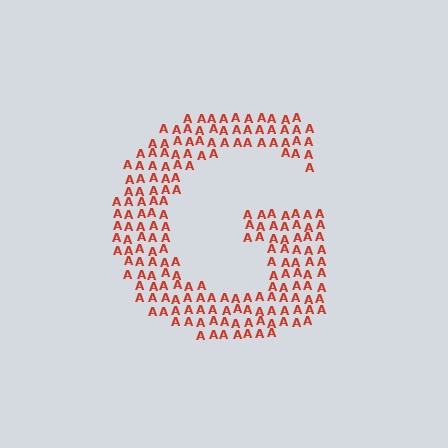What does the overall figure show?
The overall figure shows the letter G.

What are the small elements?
The small elements are letter A's.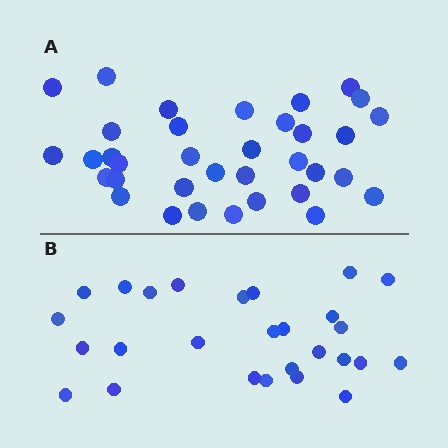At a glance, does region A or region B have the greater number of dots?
Region A (the top region) has more dots.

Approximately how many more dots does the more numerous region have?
Region A has roughly 8 or so more dots than region B.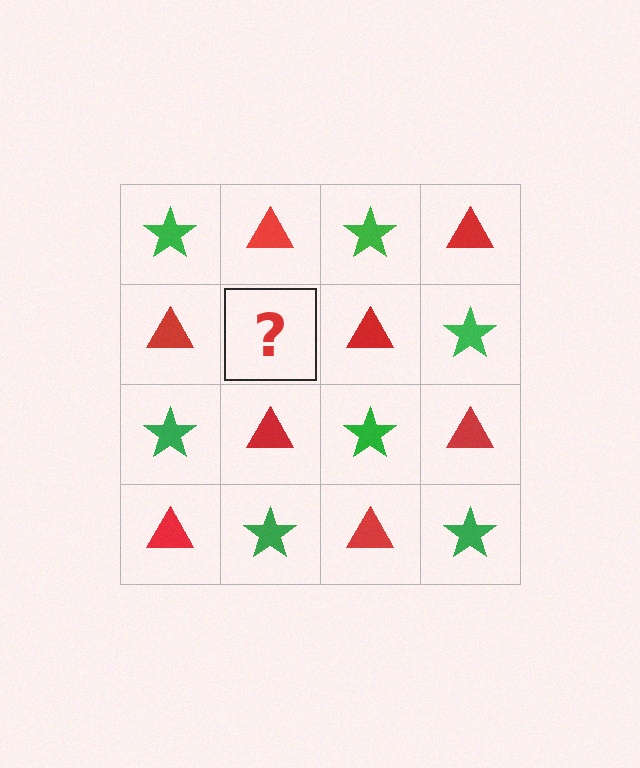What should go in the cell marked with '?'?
The missing cell should contain a green star.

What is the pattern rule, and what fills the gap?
The rule is that it alternates green star and red triangle in a checkerboard pattern. The gap should be filled with a green star.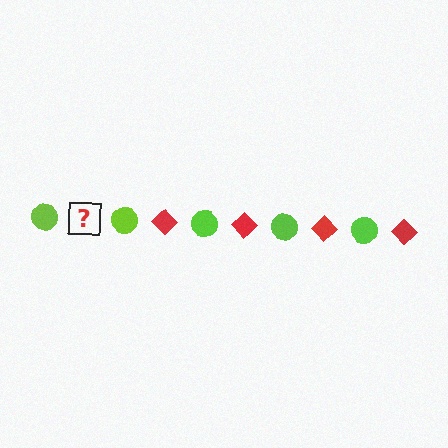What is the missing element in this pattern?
The missing element is a red diamond.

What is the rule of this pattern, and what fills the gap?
The rule is that the pattern alternates between lime circle and red diamond. The gap should be filled with a red diamond.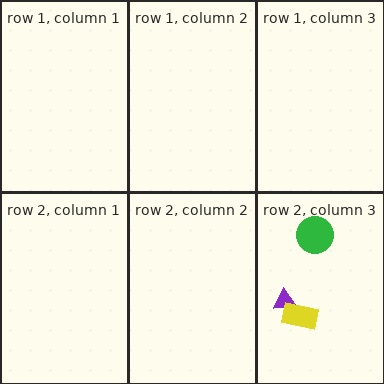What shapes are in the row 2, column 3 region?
The green circle, the purple triangle, the yellow rectangle.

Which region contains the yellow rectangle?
The row 2, column 3 region.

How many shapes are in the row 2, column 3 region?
3.